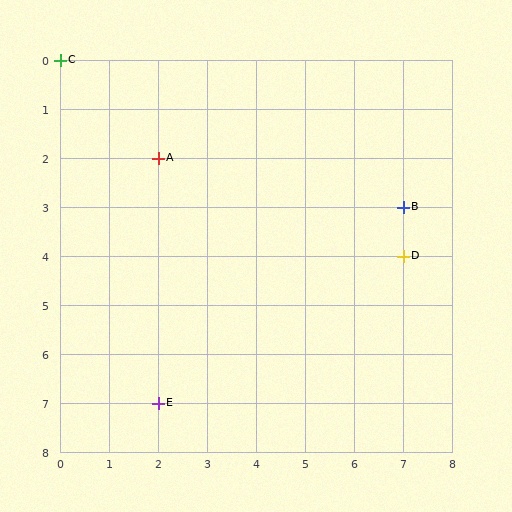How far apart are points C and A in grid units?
Points C and A are 2 columns and 2 rows apart (about 2.8 grid units diagonally).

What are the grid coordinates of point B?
Point B is at grid coordinates (7, 3).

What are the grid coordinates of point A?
Point A is at grid coordinates (2, 2).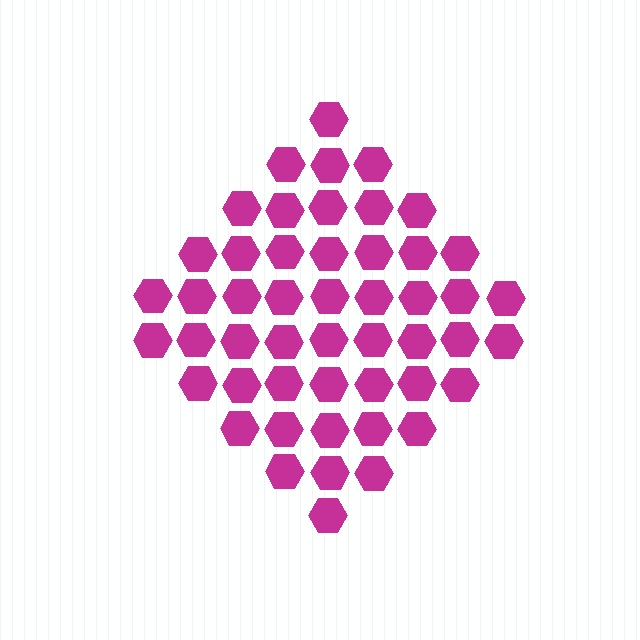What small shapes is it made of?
It is made of small hexagons.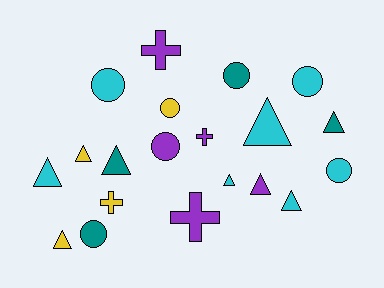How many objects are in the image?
There are 20 objects.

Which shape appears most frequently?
Triangle, with 9 objects.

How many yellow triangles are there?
There are 2 yellow triangles.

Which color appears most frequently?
Cyan, with 7 objects.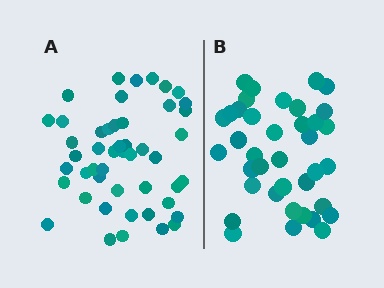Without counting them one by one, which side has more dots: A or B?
Region A (the left region) has more dots.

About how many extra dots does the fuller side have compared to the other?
Region A has roughly 10 or so more dots than region B.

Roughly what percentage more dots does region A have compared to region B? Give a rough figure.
About 25% more.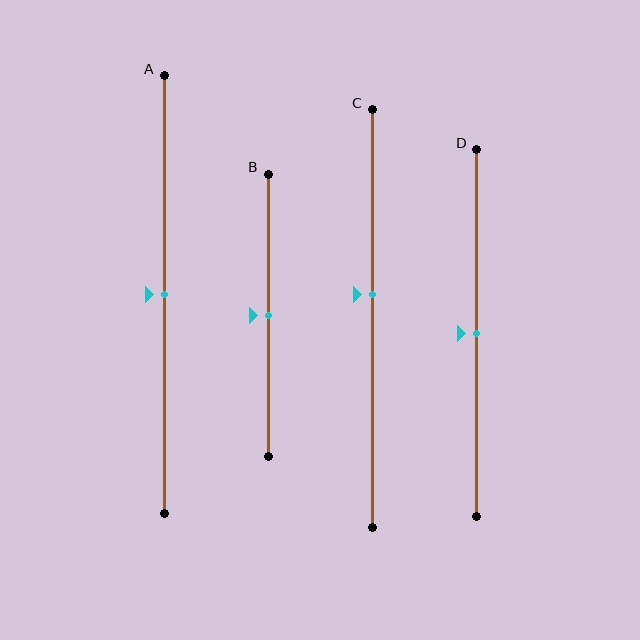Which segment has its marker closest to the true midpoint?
Segment A has its marker closest to the true midpoint.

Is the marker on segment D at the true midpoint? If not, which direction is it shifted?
Yes, the marker on segment D is at the true midpoint.